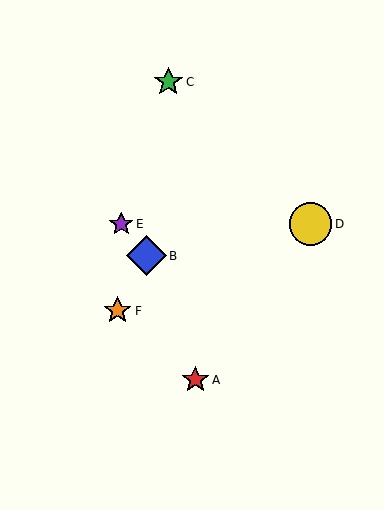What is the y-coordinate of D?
Object D is at y≈224.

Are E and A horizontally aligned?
No, E is at y≈224 and A is at y≈380.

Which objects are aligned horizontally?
Objects D, E are aligned horizontally.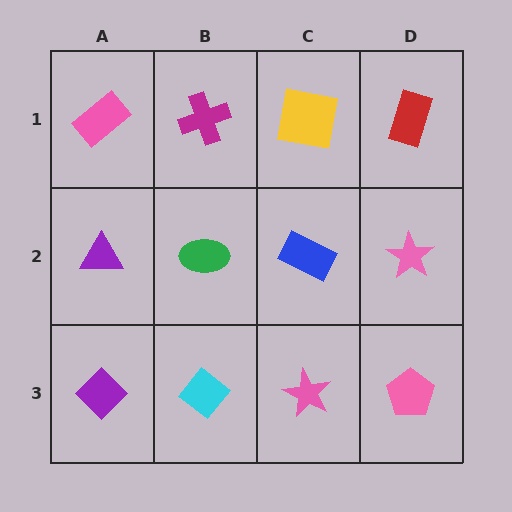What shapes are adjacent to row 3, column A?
A purple triangle (row 2, column A), a cyan diamond (row 3, column B).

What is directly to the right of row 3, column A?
A cyan diamond.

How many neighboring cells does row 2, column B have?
4.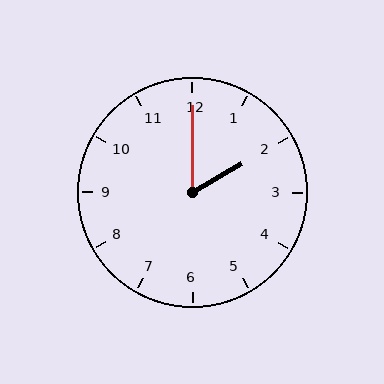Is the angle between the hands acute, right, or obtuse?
It is acute.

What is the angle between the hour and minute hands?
Approximately 60 degrees.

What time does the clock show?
2:00.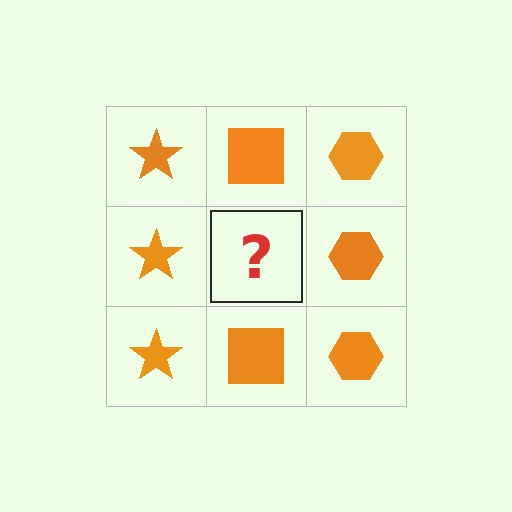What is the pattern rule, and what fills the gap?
The rule is that each column has a consistent shape. The gap should be filled with an orange square.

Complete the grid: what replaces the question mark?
The question mark should be replaced with an orange square.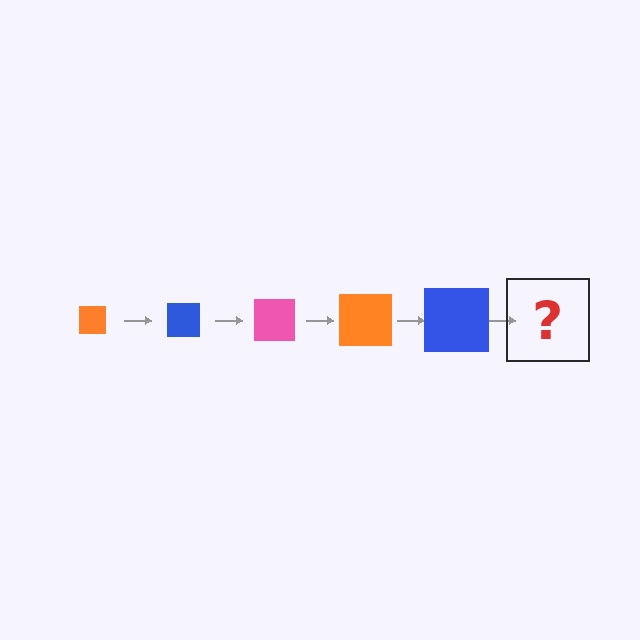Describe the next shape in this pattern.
It should be a pink square, larger than the previous one.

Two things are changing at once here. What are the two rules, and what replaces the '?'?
The two rules are that the square grows larger each step and the color cycles through orange, blue, and pink. The '?' should be a pink square, larger than the previous one.